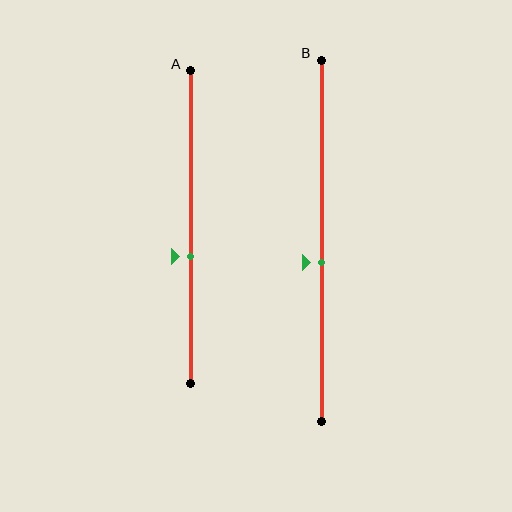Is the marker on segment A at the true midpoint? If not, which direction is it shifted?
No, the marker on segment A is shifted downward by about 9% of the segment length.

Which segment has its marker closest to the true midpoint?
Segment B has its marker closest to the true midpoint.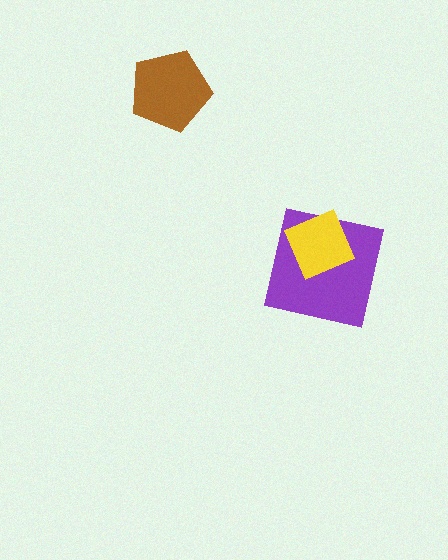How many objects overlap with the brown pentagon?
0 objects overlap with the brown pentagon.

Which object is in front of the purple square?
The yellow square is in front of the purple square.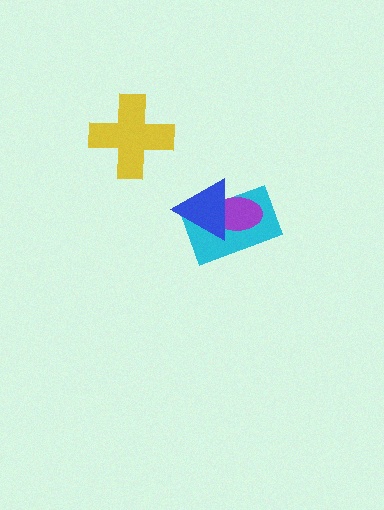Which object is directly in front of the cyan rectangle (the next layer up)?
The purple ellipse is directly in front of the cyan rectangle.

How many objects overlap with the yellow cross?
0 objects overlap with the yellow cross.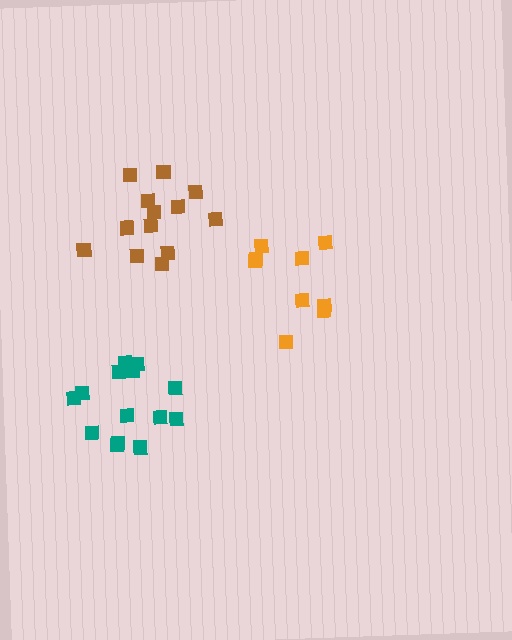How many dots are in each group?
Group 1: 9 dots, Group 2: 14 dots, Group 3: 13 dots (36 total).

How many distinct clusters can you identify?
There are 3 distinct clusters.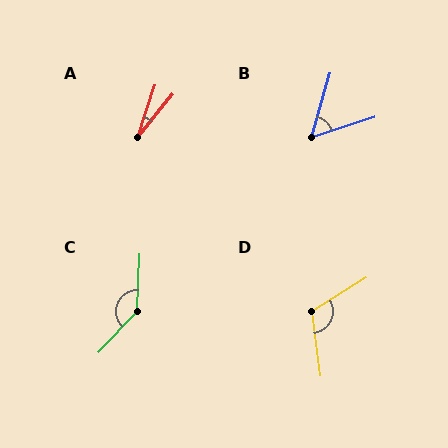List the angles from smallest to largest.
A (20°), B (56°), D (114°), C (138°).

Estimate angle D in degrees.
Approximately 114 degrees.